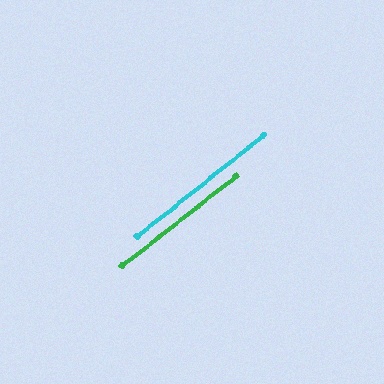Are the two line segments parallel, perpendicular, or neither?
Parallel — their directions differ by only 0.1°.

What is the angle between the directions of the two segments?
Approximately 0 degrees.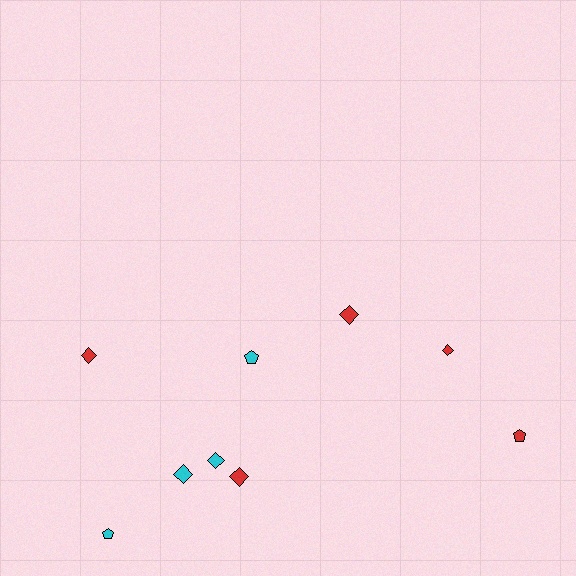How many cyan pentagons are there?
There are 2 cyan pentagons.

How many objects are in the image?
There are 9 objects.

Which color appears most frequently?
Red, with 5 objects.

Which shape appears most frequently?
Diamond, with 6 objects.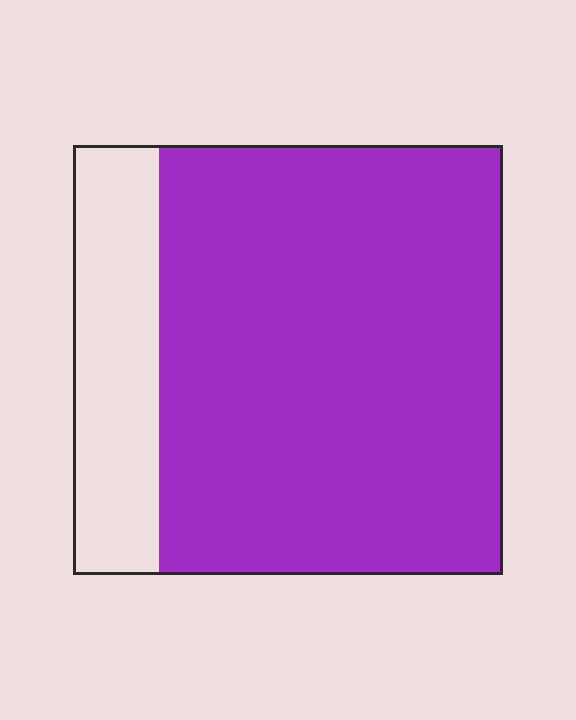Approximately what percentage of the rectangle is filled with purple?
Approximately 80%.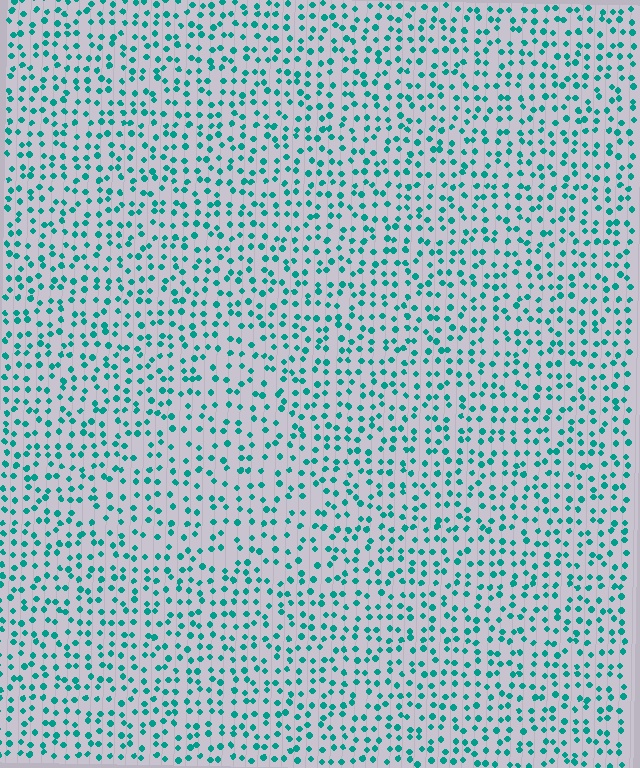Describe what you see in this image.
The image contains small teal elements arranged at two different densities. A triangle-shaped region is visible where the elements are less densely packed than the surrounding area.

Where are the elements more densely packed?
The elements are more densely packed outside the triangle boundary.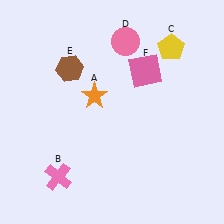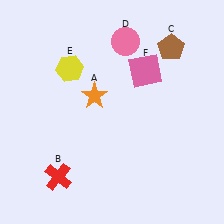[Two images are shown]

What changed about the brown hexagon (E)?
In Image 1, E is brown. In Image 2, it changed to yellow.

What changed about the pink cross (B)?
In Image 1, B is pink. In Image 2, it changed to red.